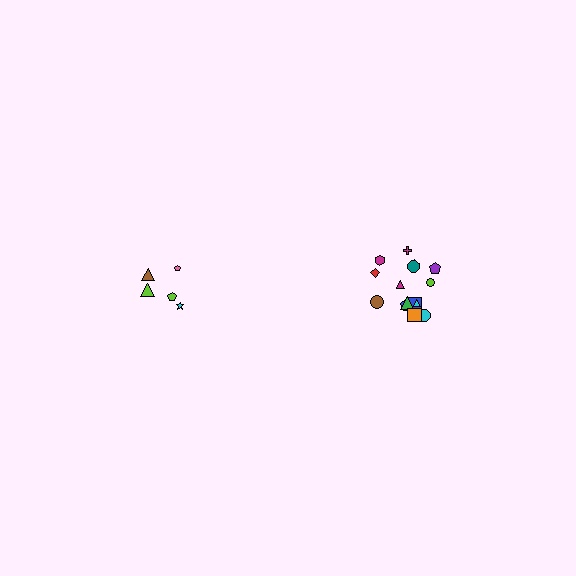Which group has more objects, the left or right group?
The right group.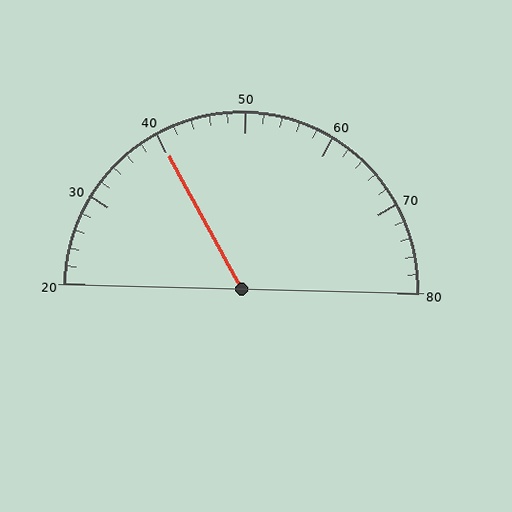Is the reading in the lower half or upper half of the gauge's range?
The reading is in the lower half of the range (20 to 80).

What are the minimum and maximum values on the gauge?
The gauge ranges from 20 to 80.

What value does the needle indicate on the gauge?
The needle indicates approximately 40.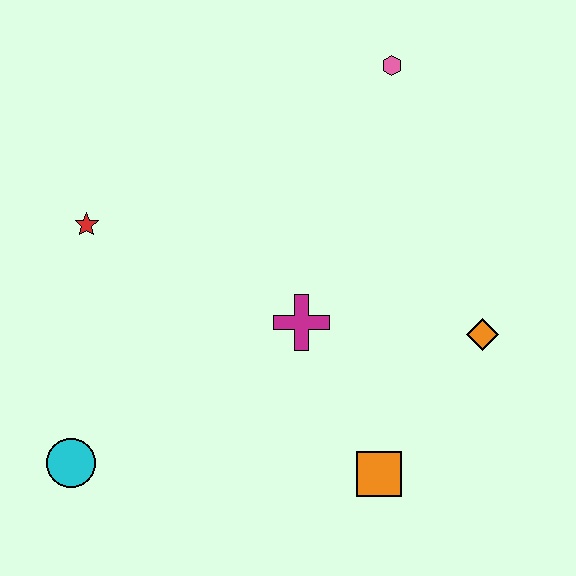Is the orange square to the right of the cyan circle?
Yes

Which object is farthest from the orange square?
The pink hexagon is farthest from the orange square.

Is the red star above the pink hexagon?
No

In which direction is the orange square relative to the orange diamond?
The orange square is below the orange diamond.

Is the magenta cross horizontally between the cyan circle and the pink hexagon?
Yes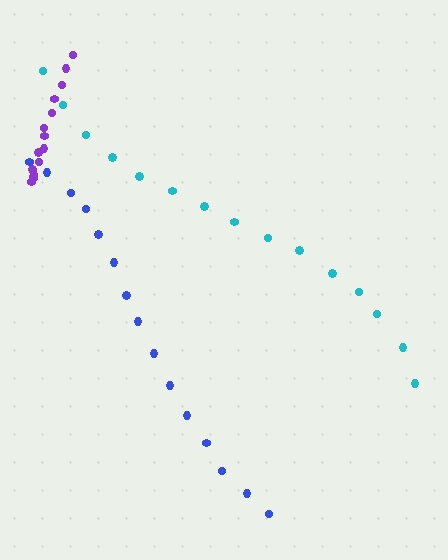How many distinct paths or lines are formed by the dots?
There are 3 distinct paths.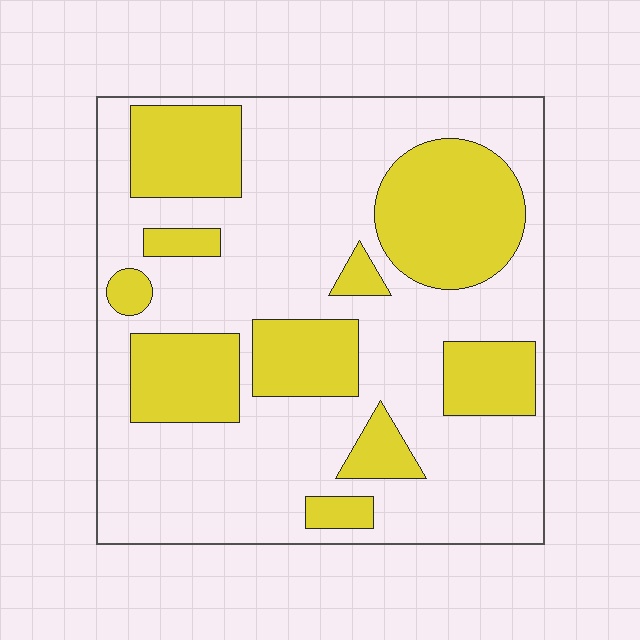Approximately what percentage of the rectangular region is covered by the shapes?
Approximately 35%.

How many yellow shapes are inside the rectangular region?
10.